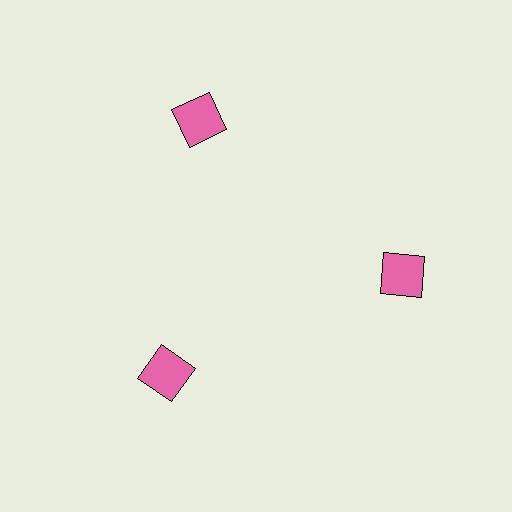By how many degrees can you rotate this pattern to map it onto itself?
The pattern maps onto itself every 120 degrees of rotation.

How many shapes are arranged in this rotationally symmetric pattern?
There are 3 shapes, arranged in 3 groups of 1.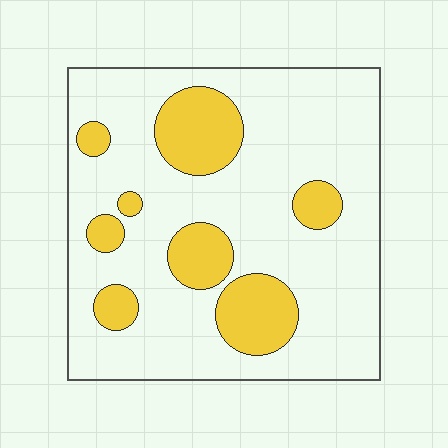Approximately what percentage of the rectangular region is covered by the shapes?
Approximately 20%.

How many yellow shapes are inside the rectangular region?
8.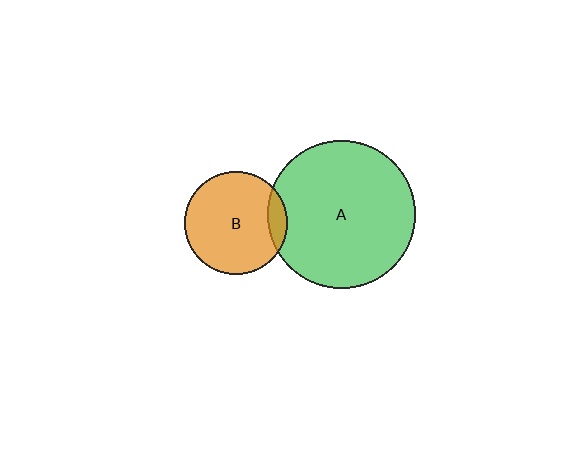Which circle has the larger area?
Circle A (green).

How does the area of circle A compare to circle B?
Approximately 2.1 times.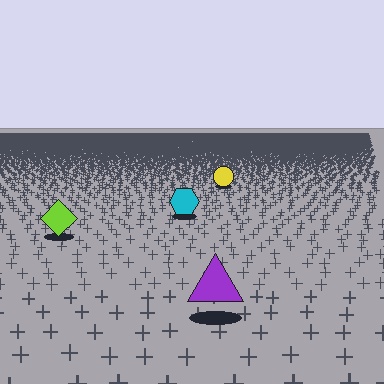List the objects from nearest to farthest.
From nearest to farthest: the purple triangle, the lime diamond, the cyan hexagon, the yellow circle.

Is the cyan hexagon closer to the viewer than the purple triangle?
No. The purple triangle is closer — you can tell from the texture gradient: the ground texture is coarser near it.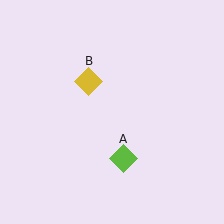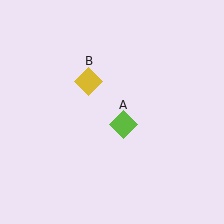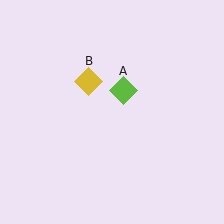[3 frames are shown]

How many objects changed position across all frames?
1 object changed position: lime diamond (object A).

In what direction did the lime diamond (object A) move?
The lime diamond (object A) moved up.